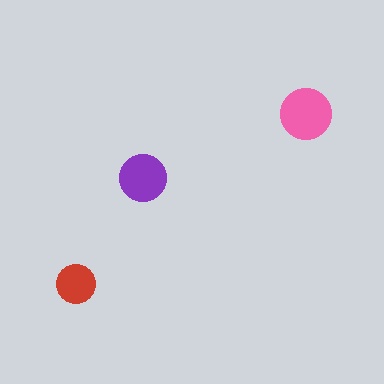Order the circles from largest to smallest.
the pink one, the purple one, the red one.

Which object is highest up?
The pink circle is topmost.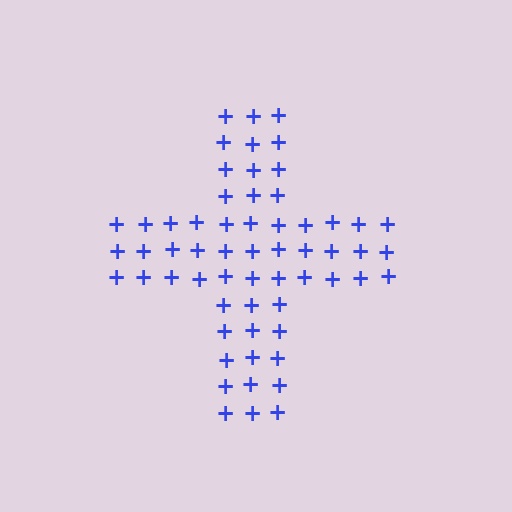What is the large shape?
The large shape is a cross.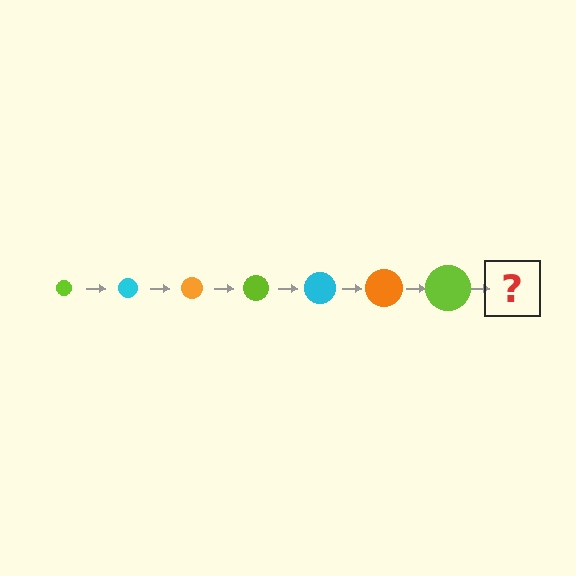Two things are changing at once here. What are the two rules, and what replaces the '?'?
The two rules are that the circle grows larger each step and the color cycles through lime, cyan, and orange. The '?' should be a cyan circle, larger than the previous one.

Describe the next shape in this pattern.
It should be a cyan circle, larger than the previous one.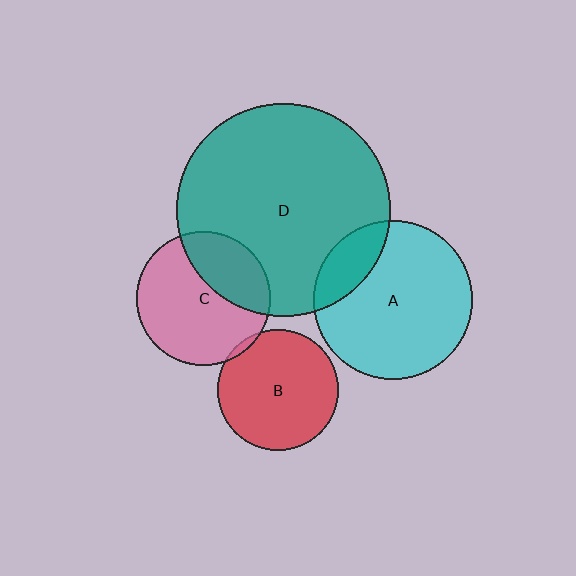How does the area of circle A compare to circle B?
Approximately 1.7 times.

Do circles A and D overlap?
Yes.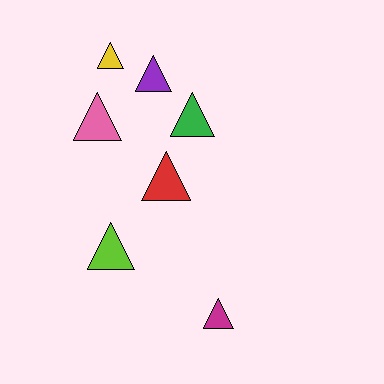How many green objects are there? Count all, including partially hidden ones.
There is 1 green object.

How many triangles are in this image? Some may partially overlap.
There are 7 triangles.